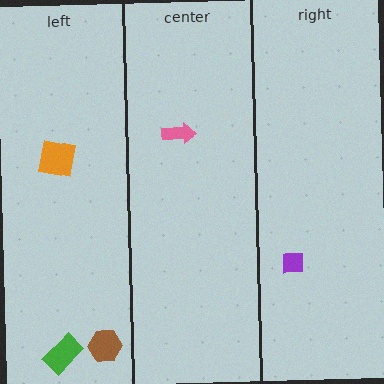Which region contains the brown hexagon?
The left region.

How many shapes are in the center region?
1.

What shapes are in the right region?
The purple square.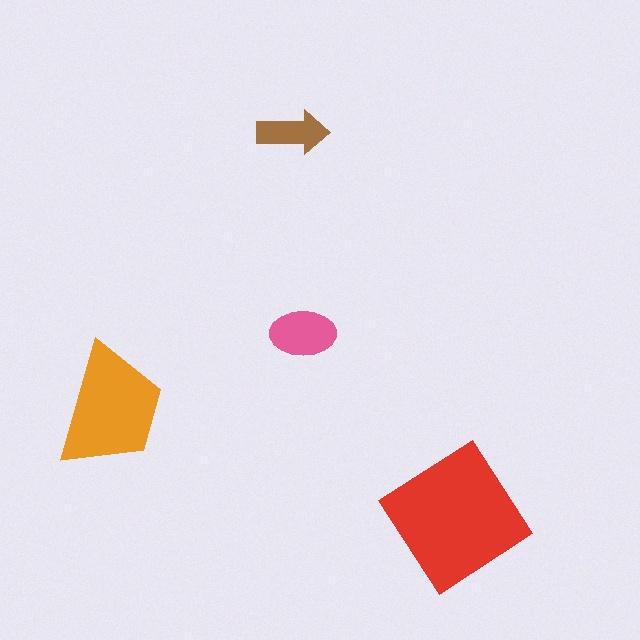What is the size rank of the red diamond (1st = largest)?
1st.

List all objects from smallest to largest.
The brown arrow, the pink ellipse, the orange trapezoid, the red diamond.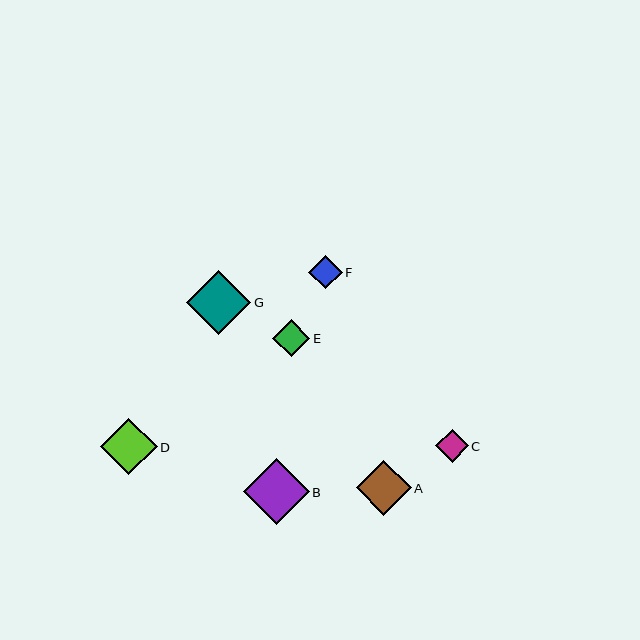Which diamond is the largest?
Diamond B is the largest with a size of approximately 66 pixels.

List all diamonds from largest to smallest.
From largest to smallest: B, G, D, A, E, F, C.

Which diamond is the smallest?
Diamond C is the smallest with a size of approximately 33 pixels.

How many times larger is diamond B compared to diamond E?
Diamond B is approximately 1.8 times the size of diamond E.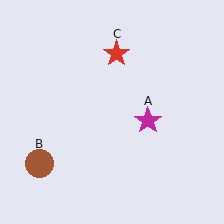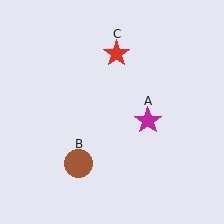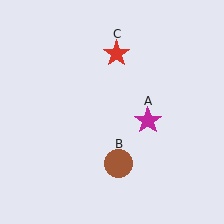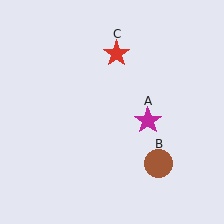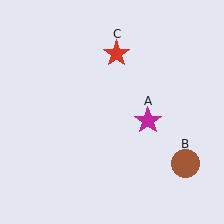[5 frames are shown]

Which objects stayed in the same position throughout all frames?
Magenta star (object A) and red star (object C) remained stationary.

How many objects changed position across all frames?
1 object changed position: brown circle (object B).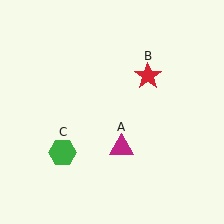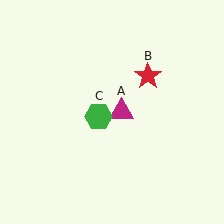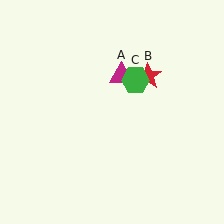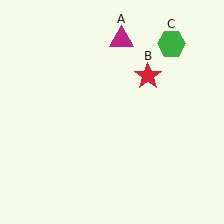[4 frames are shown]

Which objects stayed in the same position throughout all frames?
Red star (object B) remained stationary.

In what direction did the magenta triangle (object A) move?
The magenta triangle (object A) moved up.